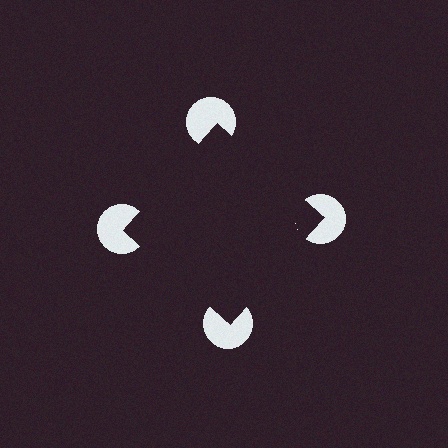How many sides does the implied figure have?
4 sides.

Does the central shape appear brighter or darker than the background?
It typically appears slightly darker than the background, even though no actual brightness change is drawn.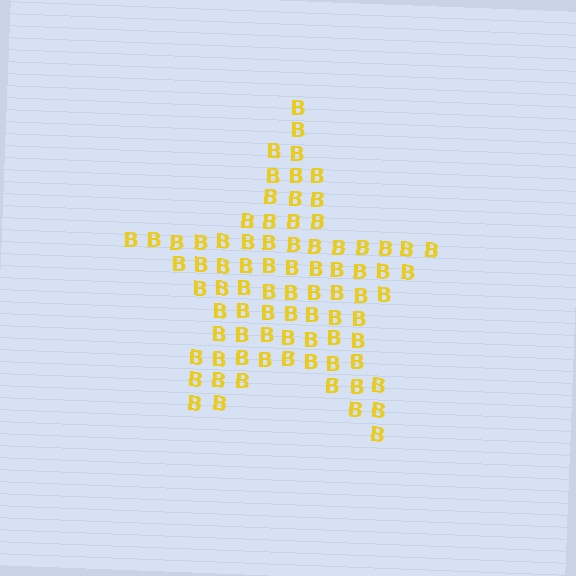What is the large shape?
The large shape is a star.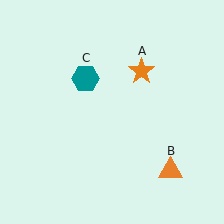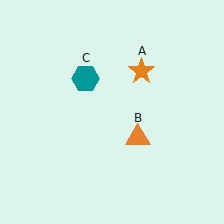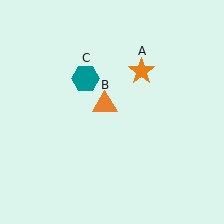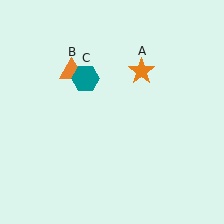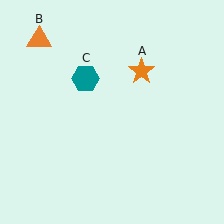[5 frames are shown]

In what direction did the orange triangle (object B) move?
The orange triangle (object B) moved up and to the left.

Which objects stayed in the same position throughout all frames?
Orange star (object A) and teal hexagon (object C) remained stationary.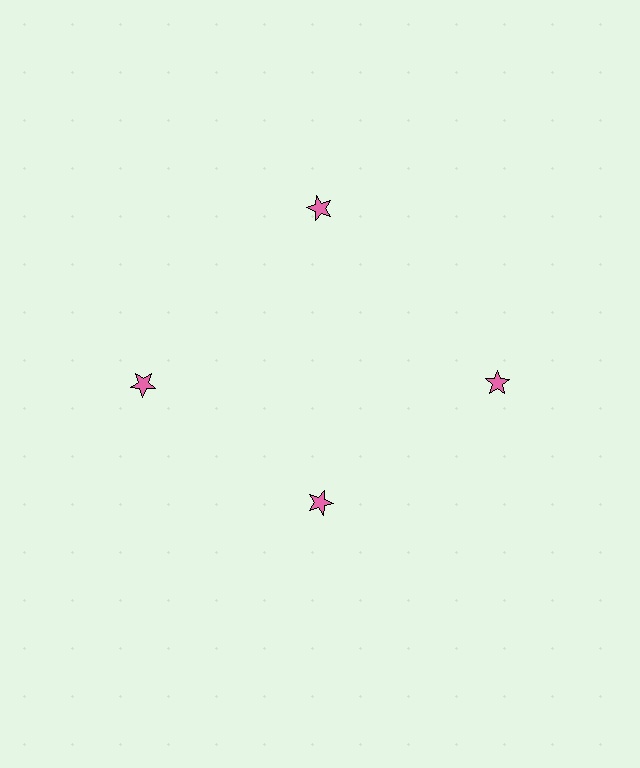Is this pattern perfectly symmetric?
No. The 4 pink stars are arranged in a ring, but one element near the 6 o'clock position is pulled inward toward the center, breaking the 4-fold rotational symmetry.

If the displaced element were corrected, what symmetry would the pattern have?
It would have 4-fold rotational symmetry — the pattern would map onto itself every 90 degrees.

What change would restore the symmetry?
The symmetry would be restored by moving it outward, back onto the ring so that all 4 stars sit at equal angles and equal distance from the center.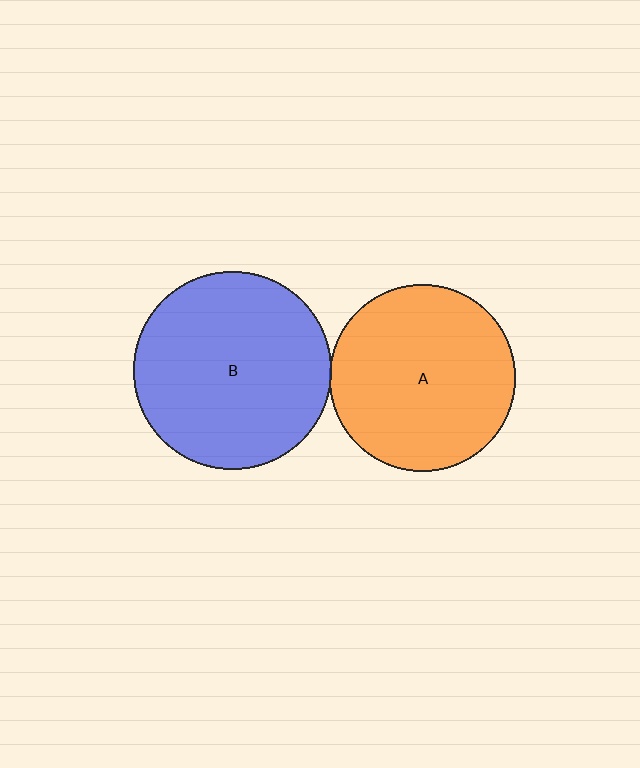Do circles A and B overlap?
Yes.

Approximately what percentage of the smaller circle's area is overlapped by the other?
Approximately 5%.